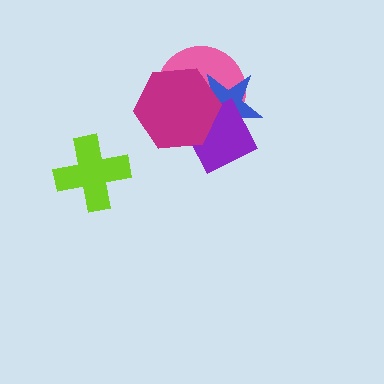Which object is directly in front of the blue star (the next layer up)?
The purple square is directly in front of the blue star.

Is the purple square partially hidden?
Yes, it is partially covered by another shape.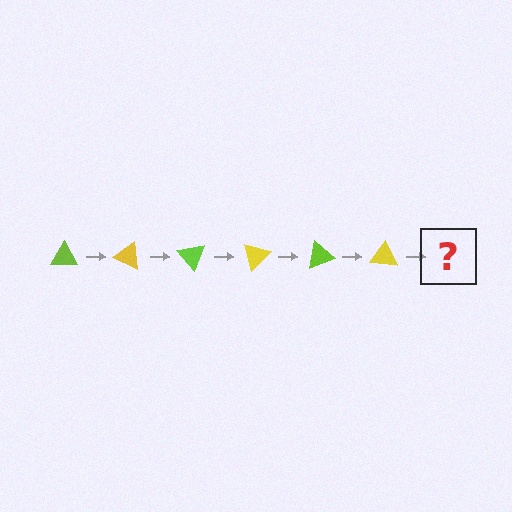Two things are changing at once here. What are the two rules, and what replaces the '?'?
The two rules are that it rotates 25 degrees each step and the color cycles through lime and yellow. The '?' should be a lime triangle, rotated 150 degrees from the start.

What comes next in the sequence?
The next element should be a lime triangle, rotated 150 degrees from the start.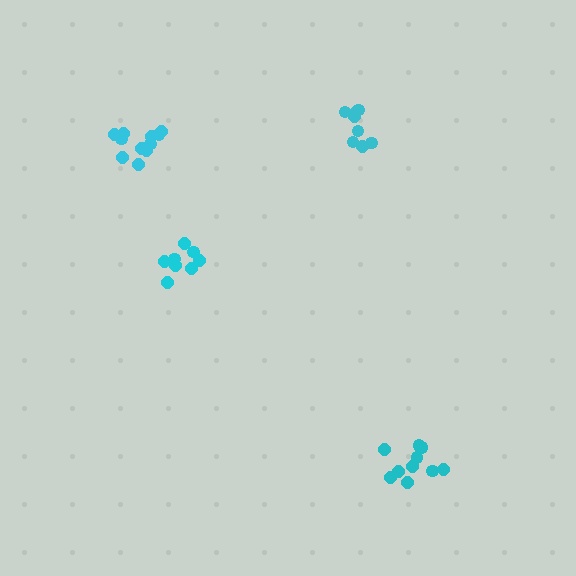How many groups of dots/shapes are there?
There are 4 groups.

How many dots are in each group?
Group 1: 8 dots, Group 2: 8 dots, Group 3: 10 dots, Group 4: 11 dots (37 total).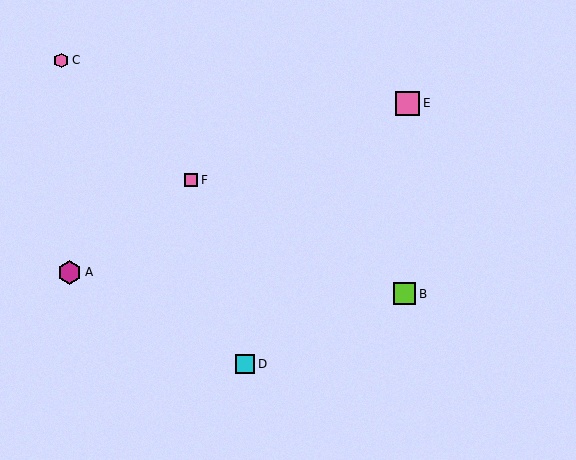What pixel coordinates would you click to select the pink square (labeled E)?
Click at (408, 103) to select the pink square E.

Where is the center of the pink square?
The center of the pink square is at (191, 180).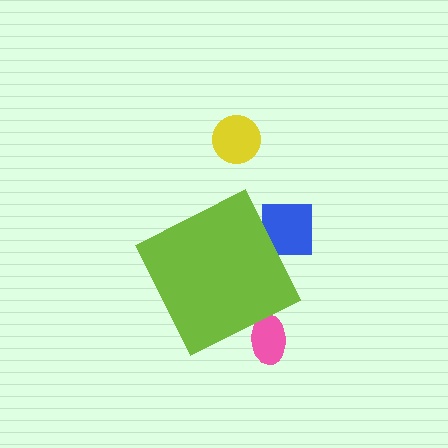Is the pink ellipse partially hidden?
Yes, the pink ellipse is partially hidden behind the lime diamond.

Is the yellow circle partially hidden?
No, the yellow circle is fully visible.